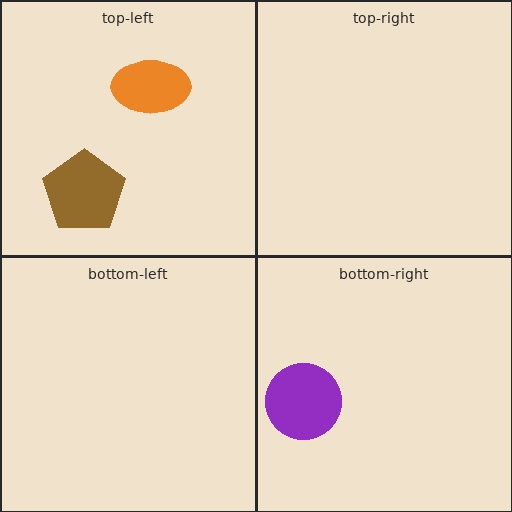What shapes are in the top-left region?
The brown pentagon, the orange ellipse.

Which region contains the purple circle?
The bottom-right region.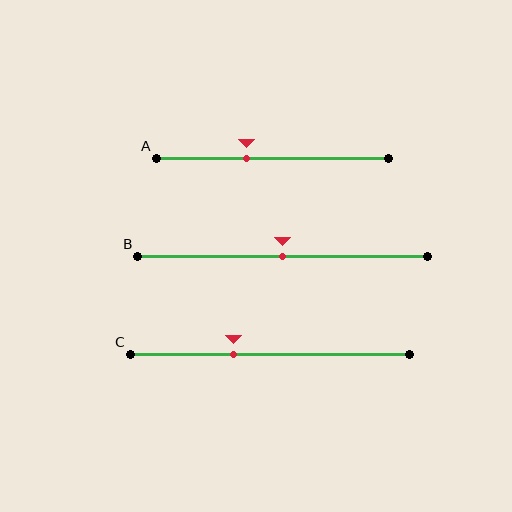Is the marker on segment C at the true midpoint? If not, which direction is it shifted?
No, the marker on segment C is shifted to the left by about 13% of the segment length.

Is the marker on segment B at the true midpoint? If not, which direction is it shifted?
Yes, the marker on segment B is at the true midpoint.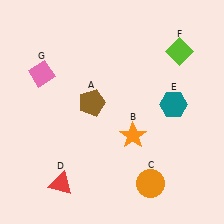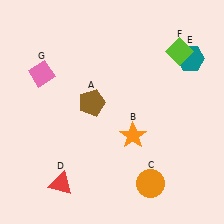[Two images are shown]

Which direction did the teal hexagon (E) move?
The teal hexagon (E) moved up.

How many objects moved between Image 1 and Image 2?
1 object moved between the two images.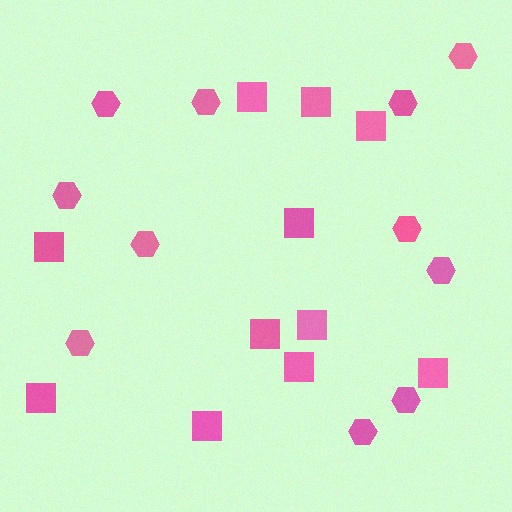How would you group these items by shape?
There are 2 groups: one group of hexagons (11) and one group of squares (11).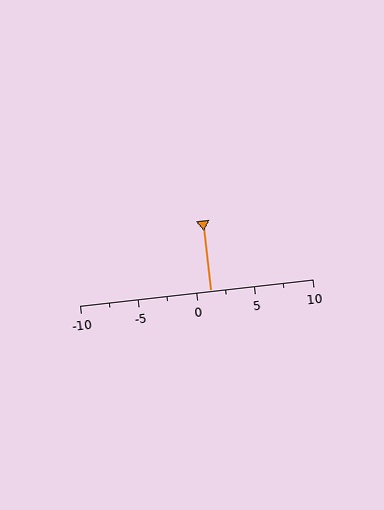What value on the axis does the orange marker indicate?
The marker indicates approximately 1.2.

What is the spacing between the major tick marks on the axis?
The major ticks are spaced 5 apart.